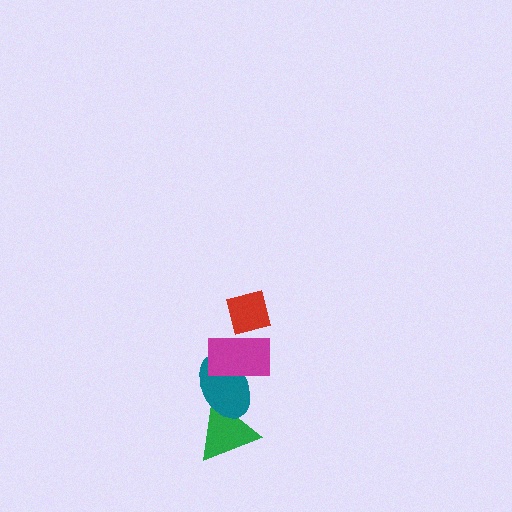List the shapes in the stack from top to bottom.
From top to bottom: the red square, the magenta rectangle, the teal ellipse, the green triangle.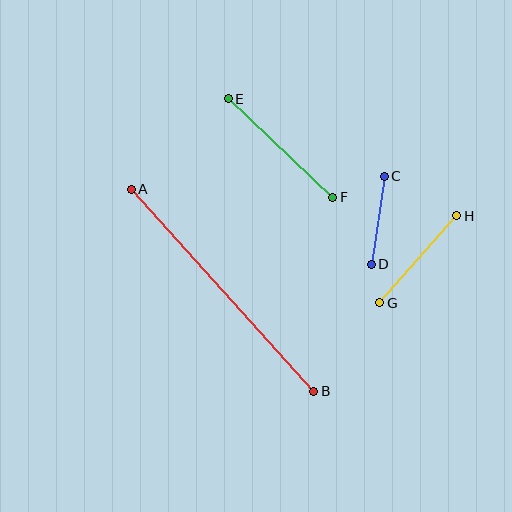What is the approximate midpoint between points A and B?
The midpoint is at approximately (222, 290) pixels.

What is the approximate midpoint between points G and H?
The midpoint is at approximately (418, 259) pixels.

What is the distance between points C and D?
The distance is approximately 89 pixels.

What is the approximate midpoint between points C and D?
The midpoint is at approximately (378, 220) pixels.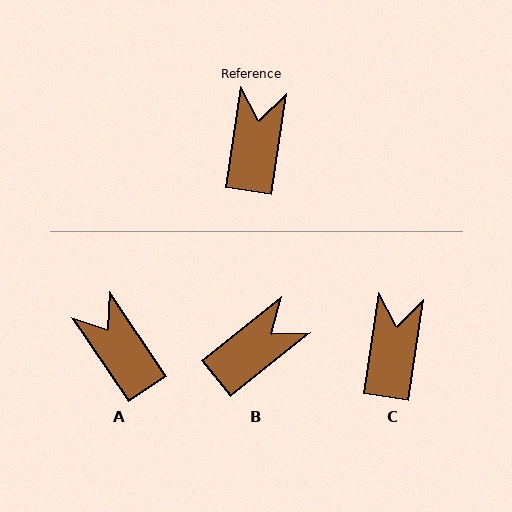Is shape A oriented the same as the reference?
No, it is off by about 42 degrees.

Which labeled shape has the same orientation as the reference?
C.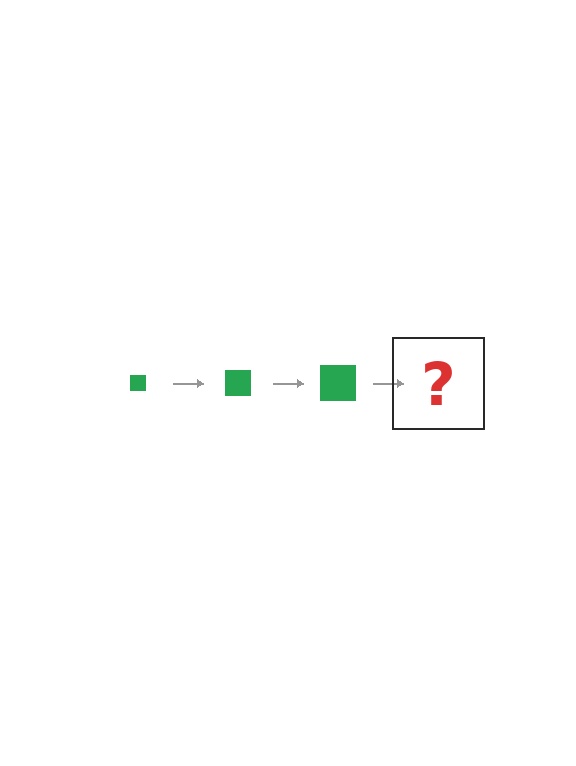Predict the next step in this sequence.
The next step is a green square, larger than the previous one.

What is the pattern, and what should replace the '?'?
The pattern is that the square gets progressively larger each step. The '?' should be a green square, larger than the previous one.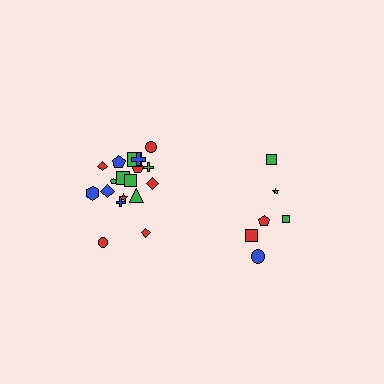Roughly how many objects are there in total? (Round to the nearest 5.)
Roughly 25 objects in total.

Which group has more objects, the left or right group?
The left group.